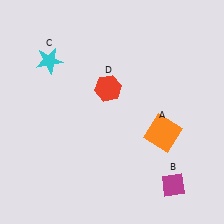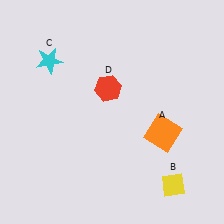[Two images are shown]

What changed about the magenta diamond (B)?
In Image 1, B is magenta. In Image 2, it changed to yellow.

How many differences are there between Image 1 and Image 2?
There is 1 difference between the two images.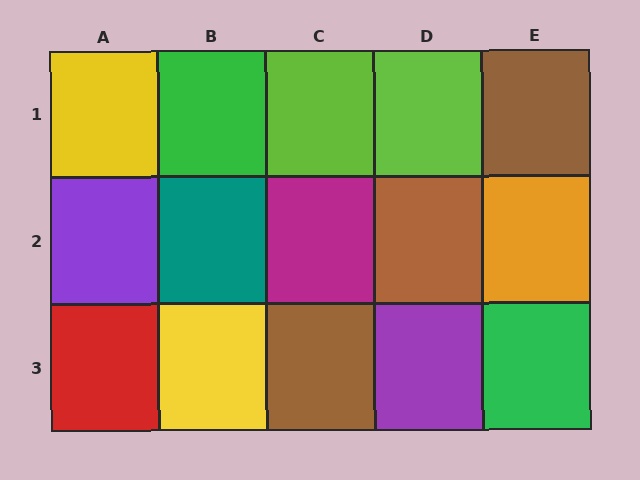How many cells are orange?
1 cell is orange.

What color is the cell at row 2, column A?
Purple.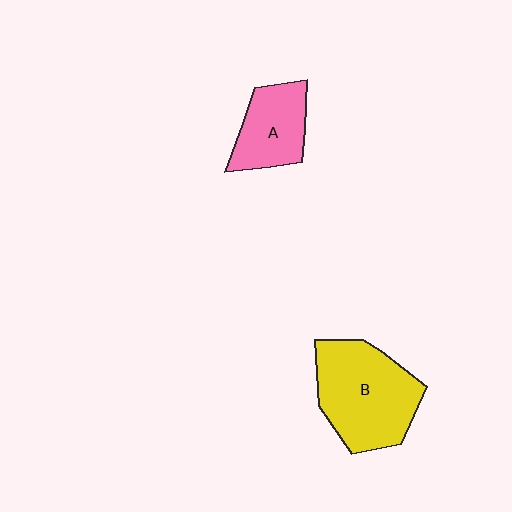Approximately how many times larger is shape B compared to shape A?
Approximately 1.7 times.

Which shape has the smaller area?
Shape A (pink).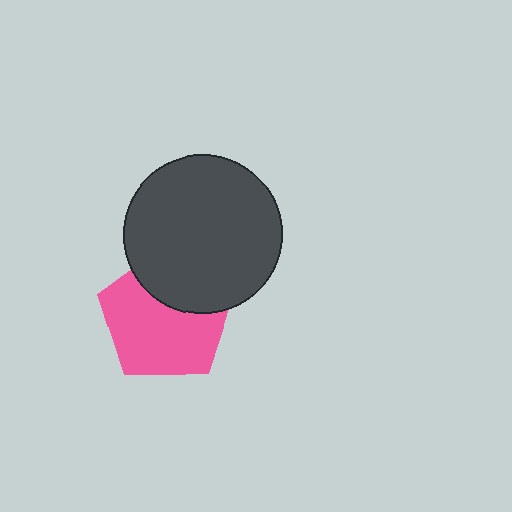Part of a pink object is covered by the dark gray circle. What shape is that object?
It is a pentagon.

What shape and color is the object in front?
The object in front is a dark gray circle.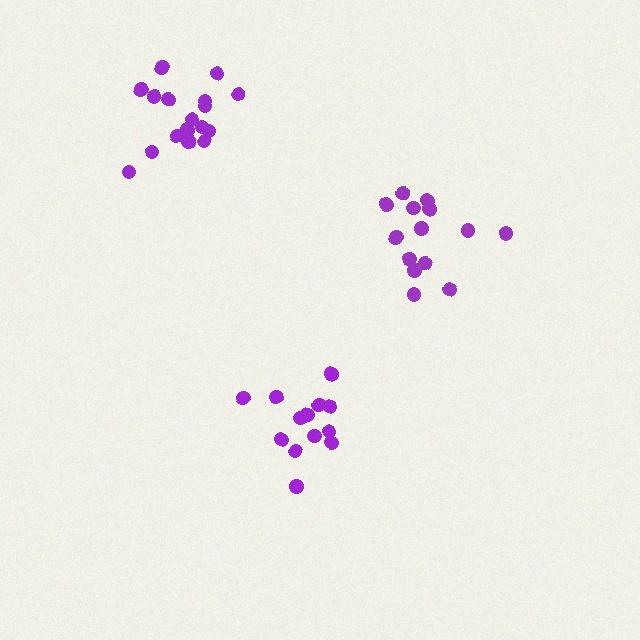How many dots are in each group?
Group 1: 13 dots, Group 2: 15 dots, Group 3: 18 dots (46 total).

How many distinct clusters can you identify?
There are 3 distinct clusters.